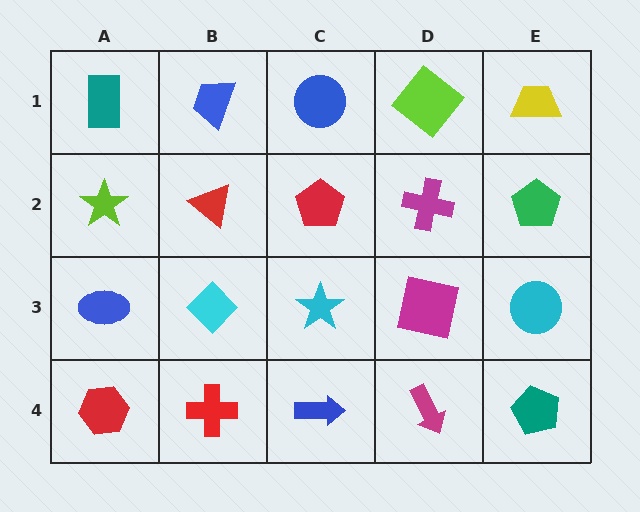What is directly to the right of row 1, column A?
A blue trapezoid.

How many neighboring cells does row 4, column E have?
2.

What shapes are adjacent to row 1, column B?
A red triangle (row 2, column B), a teal rectangle (row 1, column A), a blue circle (row 1, column C).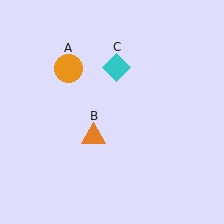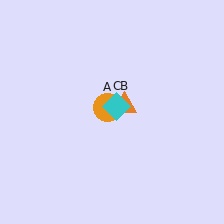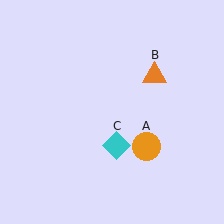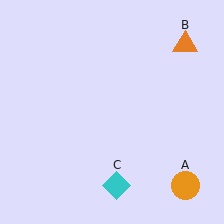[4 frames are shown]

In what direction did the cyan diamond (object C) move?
The cyan diamond (object C) moved down.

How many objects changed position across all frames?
3 objects changed position: orange circle (object A), orange triangle (object B), cyan diamond (object C).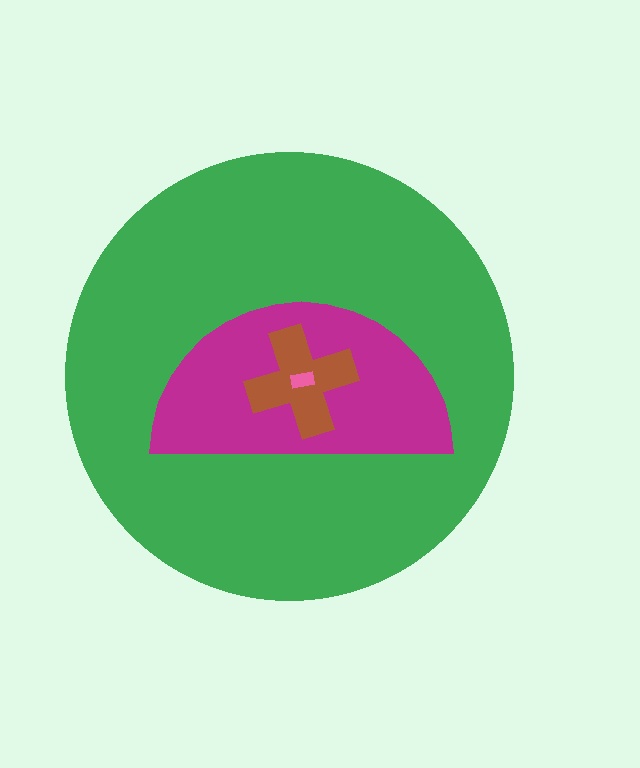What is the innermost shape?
The pink rectangle.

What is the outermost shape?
The green circle.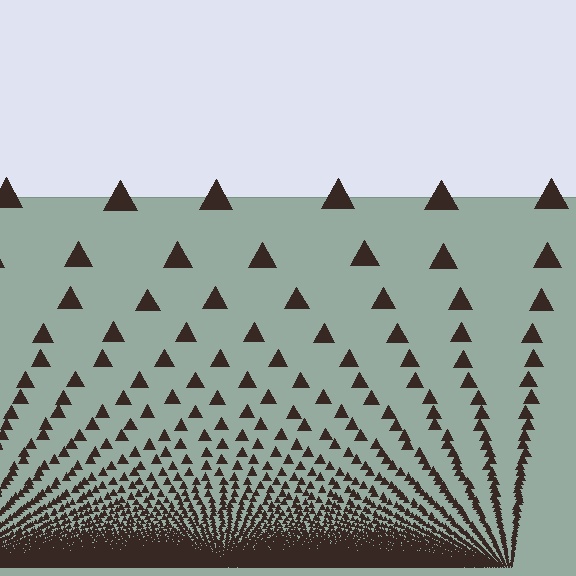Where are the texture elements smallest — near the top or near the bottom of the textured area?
Near the bottom.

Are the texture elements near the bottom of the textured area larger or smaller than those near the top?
Smaller. The gradient is inverted — elements near the bottom are smaller and denser.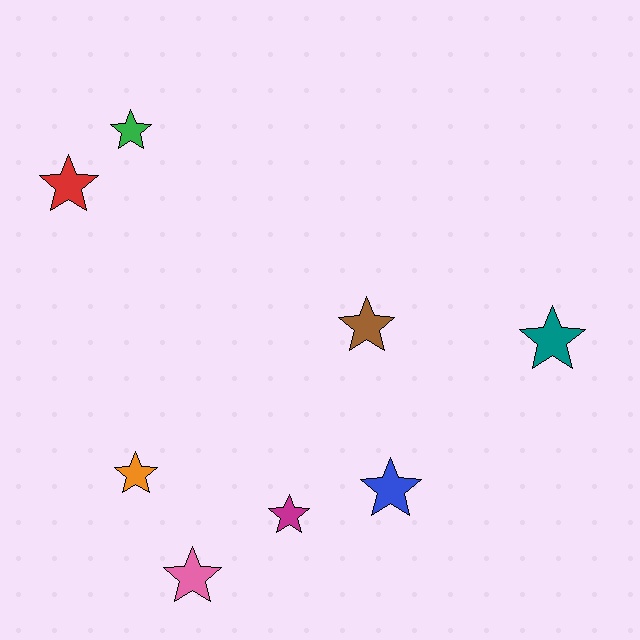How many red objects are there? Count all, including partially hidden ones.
There is 1 red object.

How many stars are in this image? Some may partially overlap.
There are 8 stars.